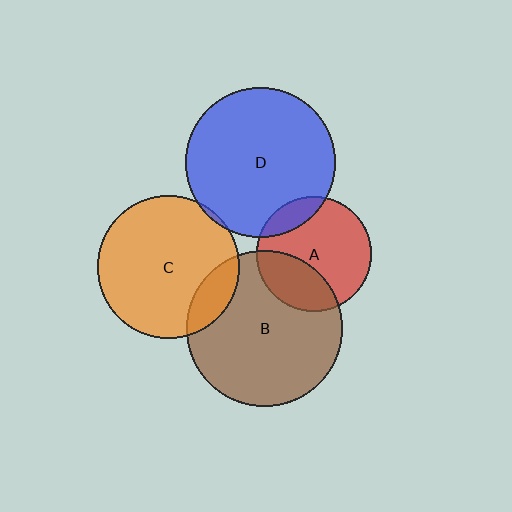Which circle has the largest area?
Circle B (brown).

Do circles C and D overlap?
Yes.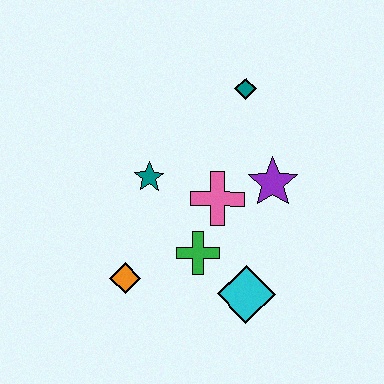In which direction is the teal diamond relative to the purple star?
The teal diamond is above the purple star.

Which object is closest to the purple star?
The pink cross is closest to the purple star.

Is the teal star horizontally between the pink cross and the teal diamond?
No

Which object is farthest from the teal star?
The cyan diamond is farthest from the teal star.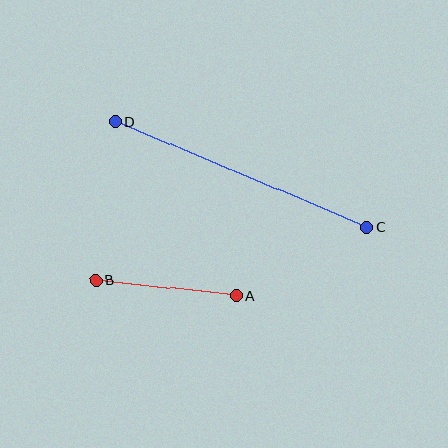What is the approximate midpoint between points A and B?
The midpoint is at approximately (166, 288) pixels.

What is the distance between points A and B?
The distance is approximately 141 pixels.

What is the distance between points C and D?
The distance is approximately 273 pixels.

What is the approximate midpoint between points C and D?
The midpoint is at approximately (241, 175) pixels.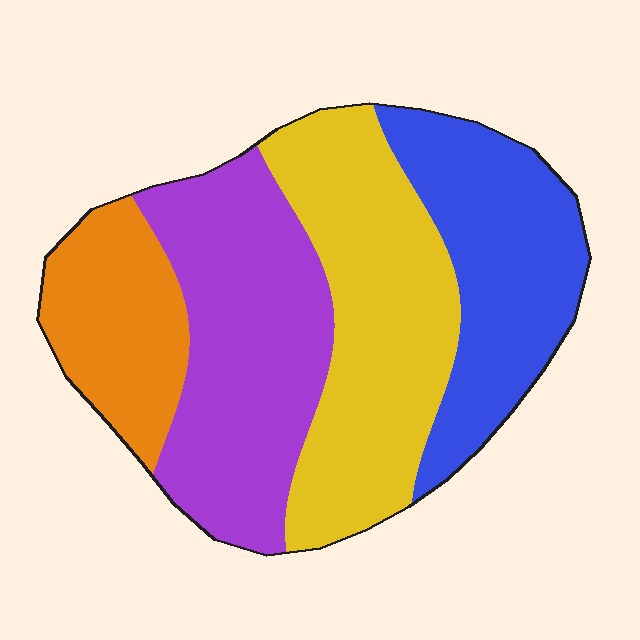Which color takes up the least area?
Orange, at roughly 15%.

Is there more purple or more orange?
Purple.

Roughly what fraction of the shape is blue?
Blue takes up about one quarter (1/4) of the shape.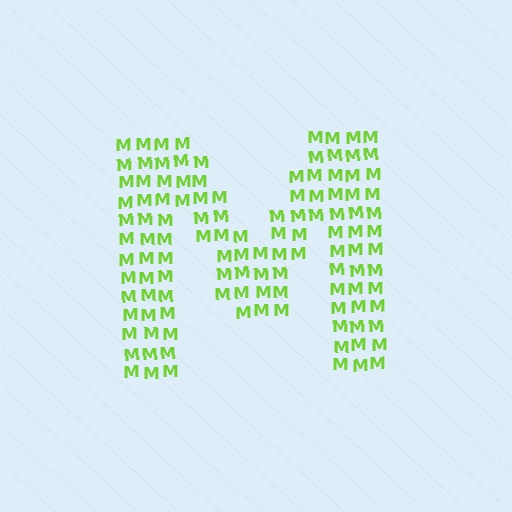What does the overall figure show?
The overall figure shows the letter M.